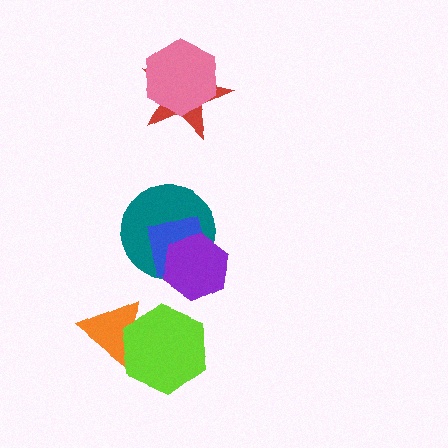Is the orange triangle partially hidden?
Yes, it is partially covered by another shape.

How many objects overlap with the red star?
1 object overlaps with the red star.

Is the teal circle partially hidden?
Yes, it is partially covered by another shape.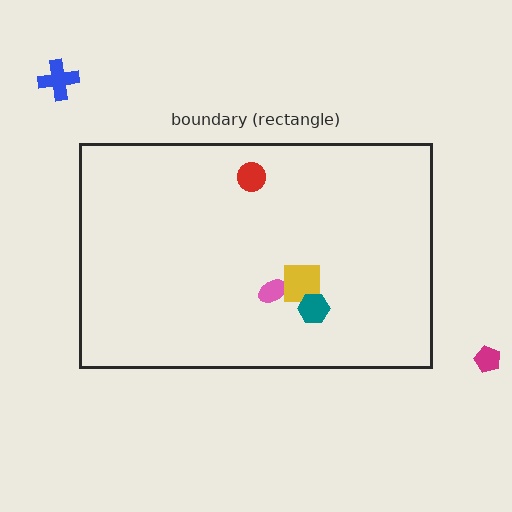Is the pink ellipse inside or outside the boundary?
Inside.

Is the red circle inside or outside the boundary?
Inside.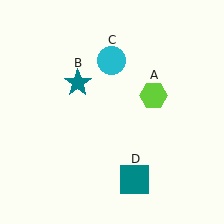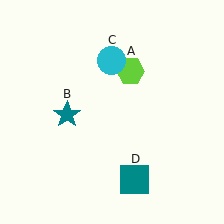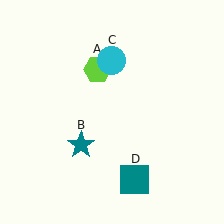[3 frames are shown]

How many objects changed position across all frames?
2 objects changed position: lime hexagon (object A), teal star (object B).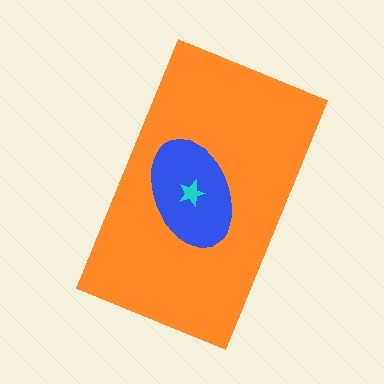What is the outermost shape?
The orange rectangle.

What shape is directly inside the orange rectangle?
The blue ellipse.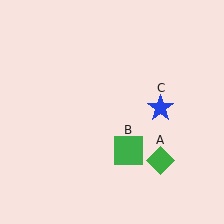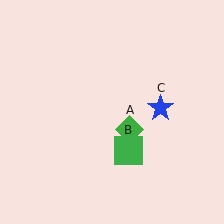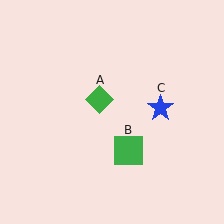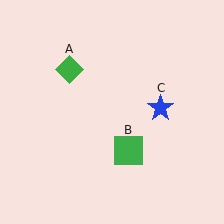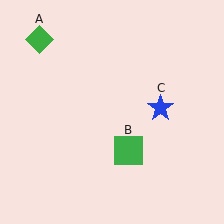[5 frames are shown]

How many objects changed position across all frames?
1 object changed position: green diamond (object A).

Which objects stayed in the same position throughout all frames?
Green square (object B) and blue star (object C) remained stationary.